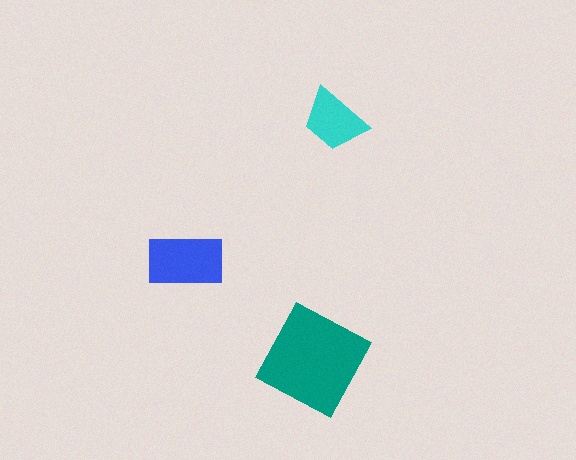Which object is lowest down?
The teal square is bottommost.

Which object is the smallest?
The cyan trapezoid.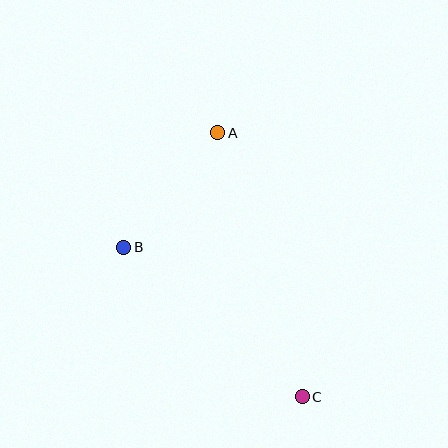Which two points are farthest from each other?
Points A and C are farthest from each other.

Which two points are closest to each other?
Points A and B are closest to each other.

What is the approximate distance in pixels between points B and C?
The distance between B and C is approximately 233 pixels.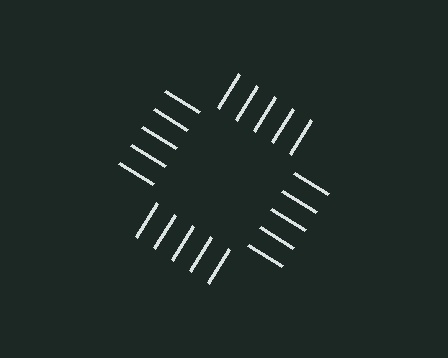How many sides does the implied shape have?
4 sides — the line-ends trace a square.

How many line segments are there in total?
20 — 5 along each of the 4 edges.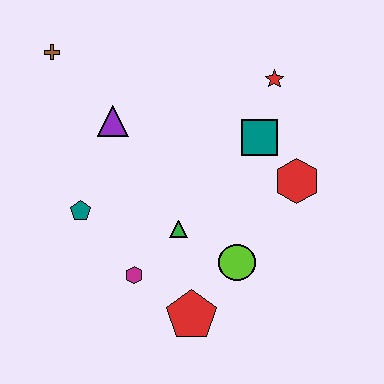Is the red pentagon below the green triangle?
Yes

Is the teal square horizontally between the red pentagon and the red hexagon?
Yes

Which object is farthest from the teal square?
The brown cross is farthest from the teal square.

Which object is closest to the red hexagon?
The teal square is closest to the red hexagon.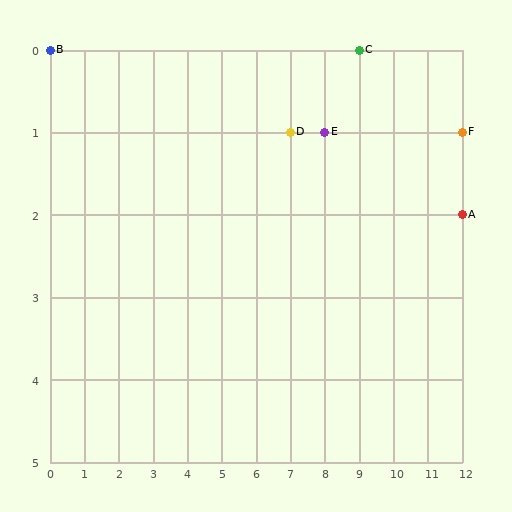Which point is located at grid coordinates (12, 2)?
Point A is at (12, 2).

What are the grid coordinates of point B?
Point B is at grid coordinates (0, 0).